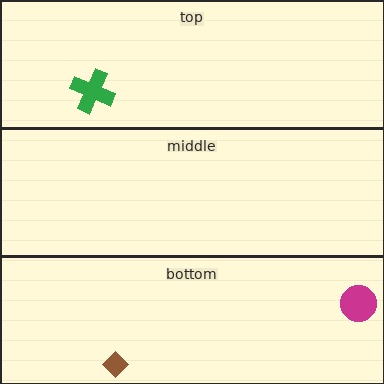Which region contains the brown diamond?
The bottom region.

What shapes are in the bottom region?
The brown diamond, the magenta circle.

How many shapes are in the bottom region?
2.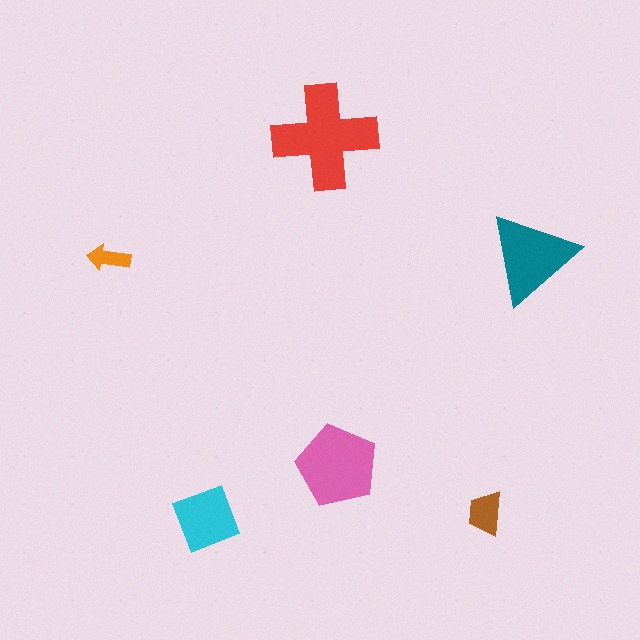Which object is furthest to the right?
The teal triangle is rightmost.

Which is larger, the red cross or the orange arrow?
The red cross.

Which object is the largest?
The red cross.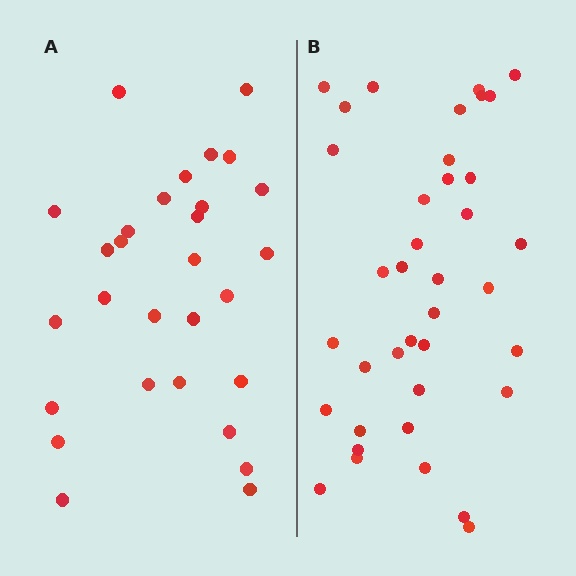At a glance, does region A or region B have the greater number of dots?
Region B (the right region) has more dots.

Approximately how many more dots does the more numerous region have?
Region B has roughly 8 or so more dots than region A.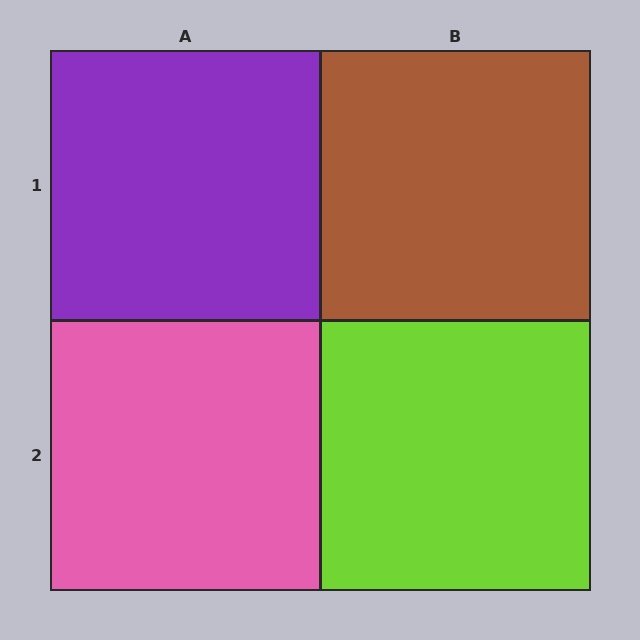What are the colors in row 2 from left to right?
Pink, lime.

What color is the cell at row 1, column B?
Brown.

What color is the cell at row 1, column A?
Purple.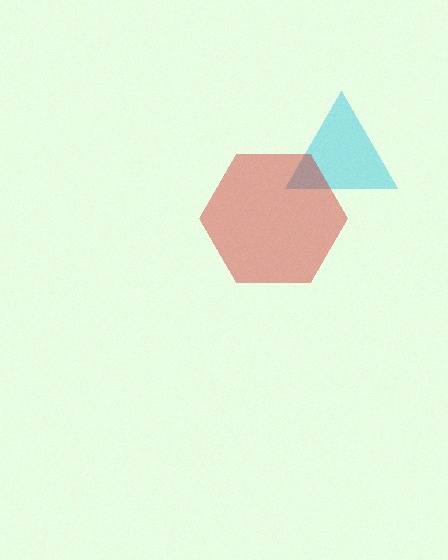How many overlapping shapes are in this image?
There are 2 overlapping shapes in the image.